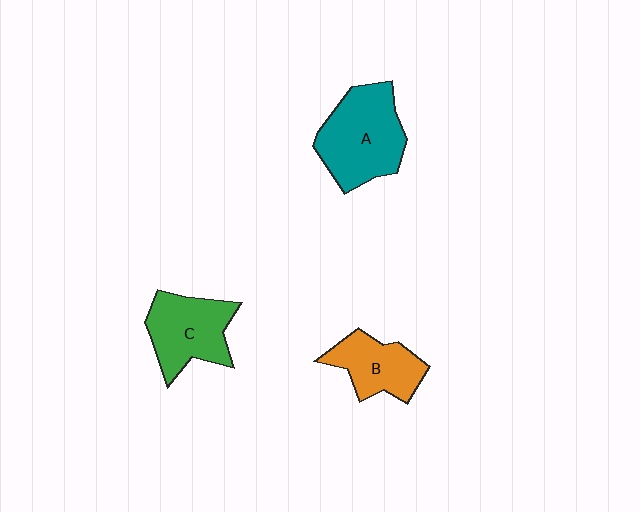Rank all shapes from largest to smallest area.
From largest to smallest: A (teal), C (green), B (orange).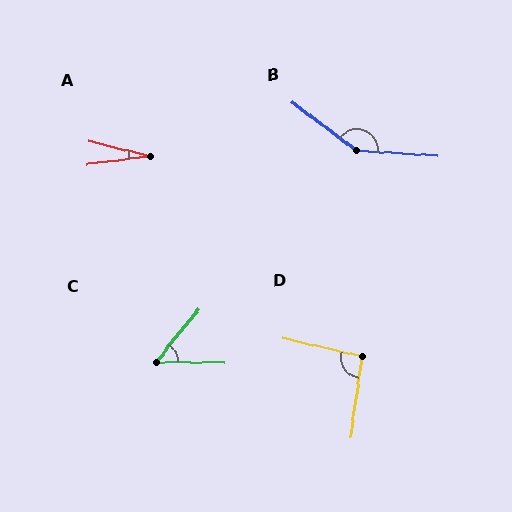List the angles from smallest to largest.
A (20°), C (52°), D (95°), B (147°).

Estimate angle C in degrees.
Approximately 52 degrees.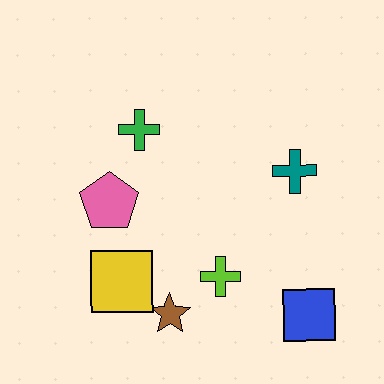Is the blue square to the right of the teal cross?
Yes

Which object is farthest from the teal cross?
The yellow square is farthest from the teal cross.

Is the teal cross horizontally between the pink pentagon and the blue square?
Yes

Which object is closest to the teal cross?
The lime cross is closest to the teal cross.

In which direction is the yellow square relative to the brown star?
The yellow square is to the left of the brown star.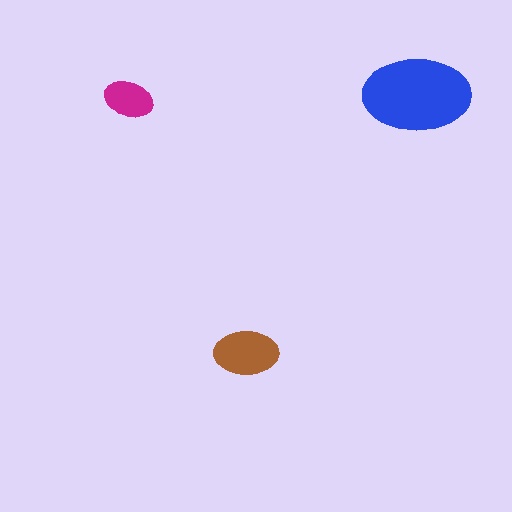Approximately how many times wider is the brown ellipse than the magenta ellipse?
About 1.5 times wider.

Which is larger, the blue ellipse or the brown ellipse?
The blue one.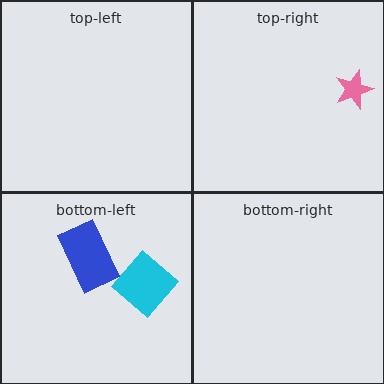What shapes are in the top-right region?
The pink star.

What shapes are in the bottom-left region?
The cyan diamond, the blue rectangle.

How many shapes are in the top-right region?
1.